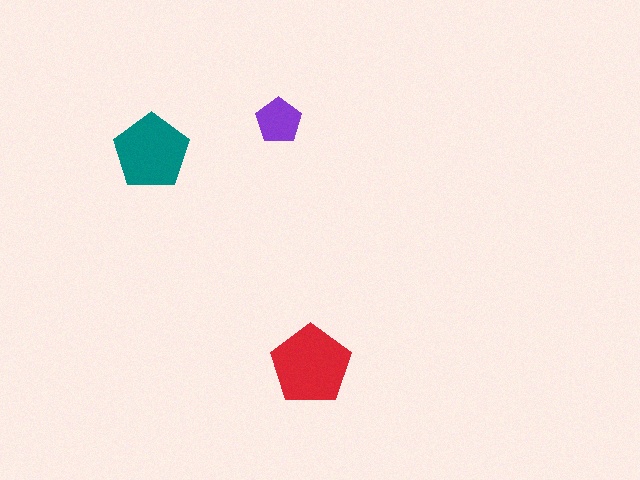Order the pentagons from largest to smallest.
the red one, the teal one, the purple one.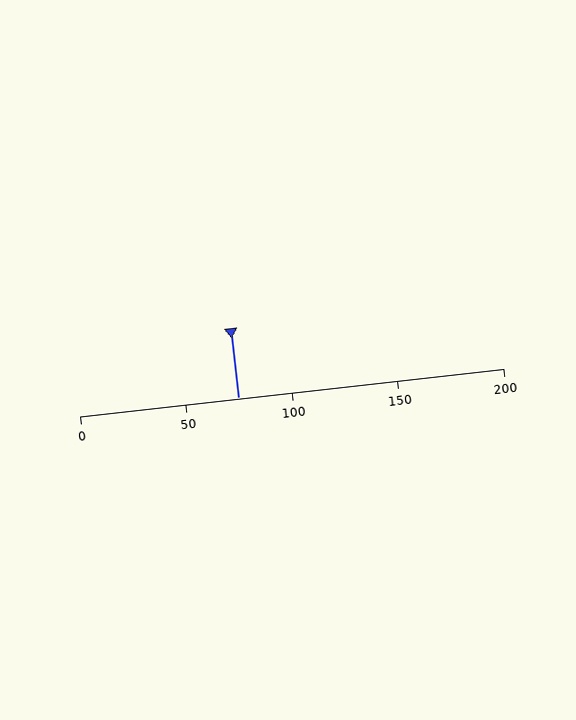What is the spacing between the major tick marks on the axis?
The major ticks are spaced 50 apart.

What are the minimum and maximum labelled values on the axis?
The axis runs from 0 to 200.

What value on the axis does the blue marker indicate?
The marker indicates approximately 75.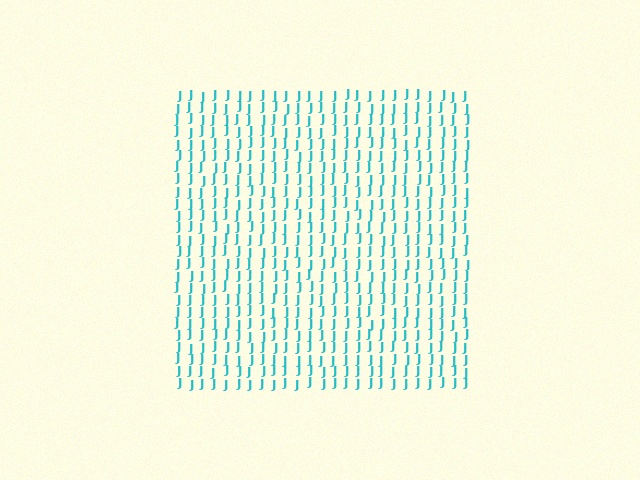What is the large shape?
The large shape is a square.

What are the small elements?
The small elements are letter J's.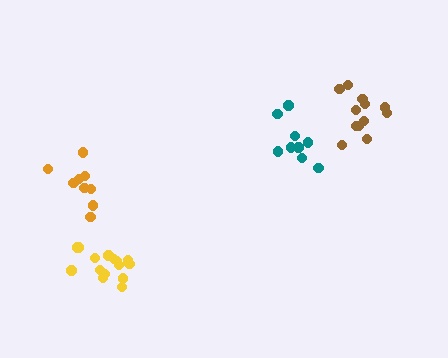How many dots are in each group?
Group 1: 12 dots, Group 2: 9 dots, Group 3: 9 dots, Group 4: 15 dots (45 total).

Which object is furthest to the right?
The brown cluster is rightmost.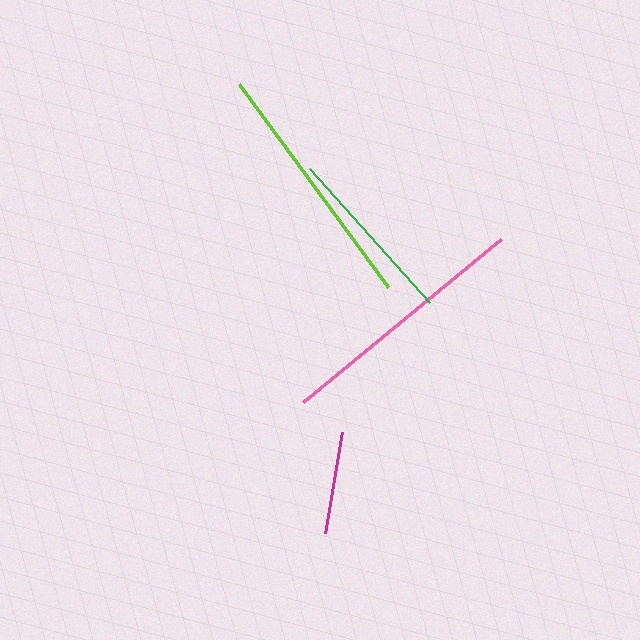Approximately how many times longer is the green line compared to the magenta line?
The green line is approximately 1.8 times the length of the magenta line.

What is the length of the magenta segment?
The magenta segment is approximately 102 pixels long.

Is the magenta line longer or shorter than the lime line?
The lime line is longer than the magenta line.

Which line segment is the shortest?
The magenta line is the shortest at approximately 102 pixels.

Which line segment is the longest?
The pink line is the longest at approximately 256 pixels.